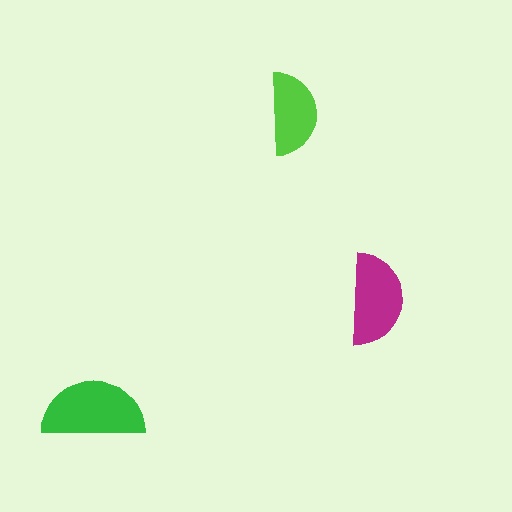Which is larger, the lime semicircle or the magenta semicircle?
The magenta one.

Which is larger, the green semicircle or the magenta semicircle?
The green one.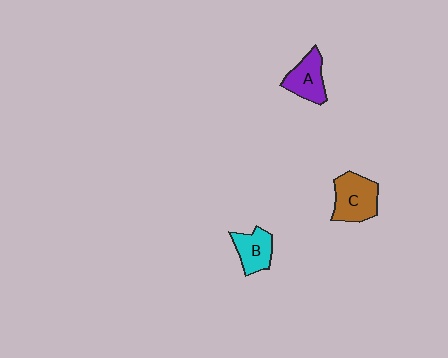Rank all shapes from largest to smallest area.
From largest to smallest: C (brown), A (purple), B (cyan).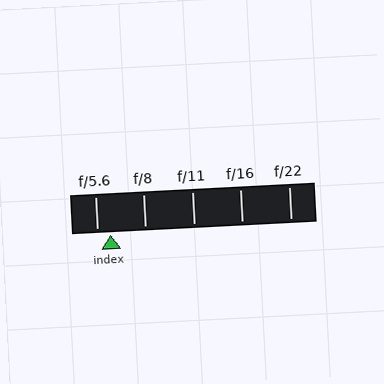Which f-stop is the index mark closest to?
The index mark is closest to f/5.6.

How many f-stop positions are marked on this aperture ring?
There are 5 f-stop positions marked.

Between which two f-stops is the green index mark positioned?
The index mark is between f/5.6 and f/8.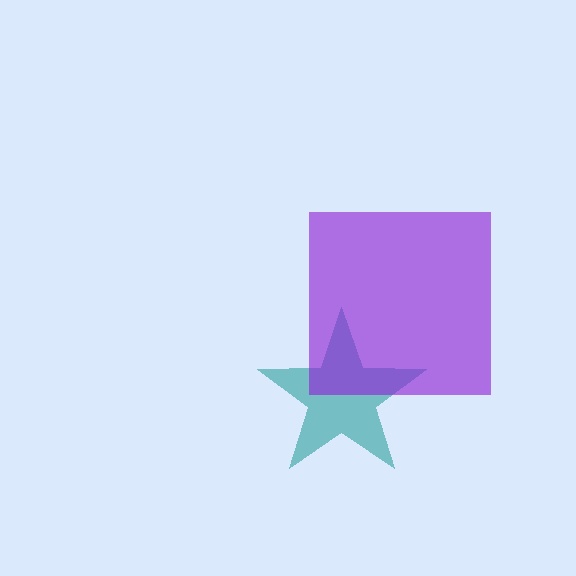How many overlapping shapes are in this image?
There are 2 overlapping shapes in the image.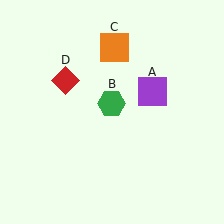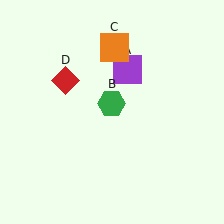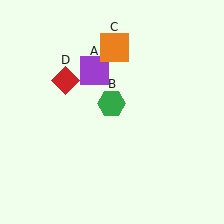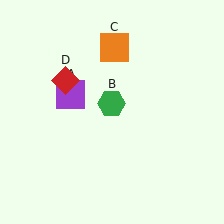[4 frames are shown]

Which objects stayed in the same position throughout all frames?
Green hexagon (object B) and orange square (object C) and red diamond (object D) remained stationary.